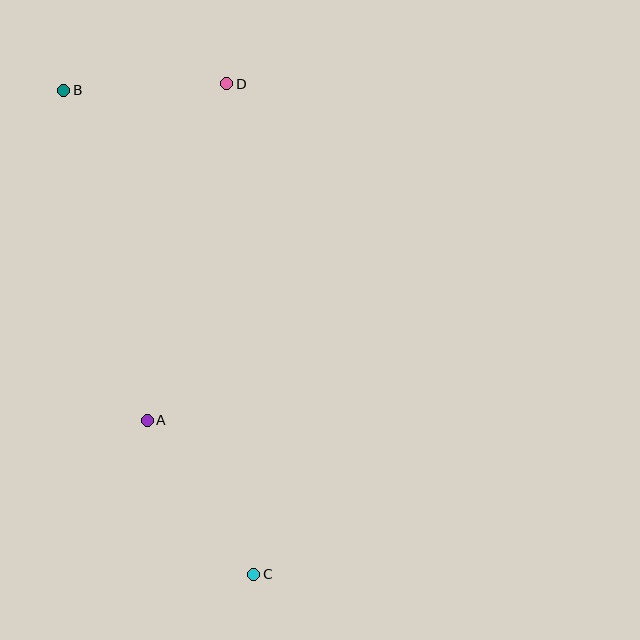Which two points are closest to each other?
Points B and D are closest to each other.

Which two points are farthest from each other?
Points B and C are farthest from each other.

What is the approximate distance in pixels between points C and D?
The distance between C and D is approximately 491 pixels.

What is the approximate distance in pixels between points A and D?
The distance between A and D is approximately 345 pixels.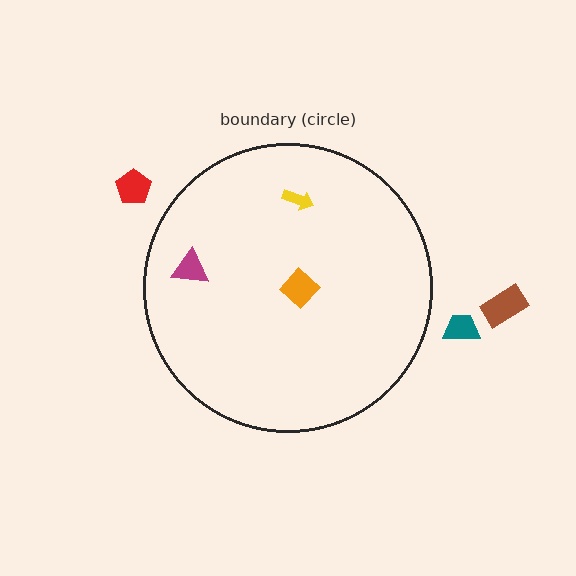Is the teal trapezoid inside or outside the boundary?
Outside.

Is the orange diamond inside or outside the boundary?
Inside.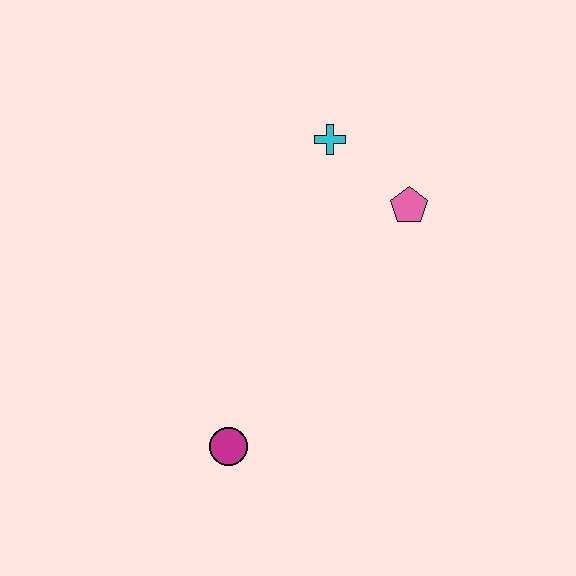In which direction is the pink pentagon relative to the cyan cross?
The pink pentagon is to the right of the cyan cross.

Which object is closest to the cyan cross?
The pink pentagon is closest to the cyan cross.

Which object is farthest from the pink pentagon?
The magenta circle is farthest from the pink pentagon.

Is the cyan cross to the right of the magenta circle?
Yes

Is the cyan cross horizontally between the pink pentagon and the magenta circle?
Yes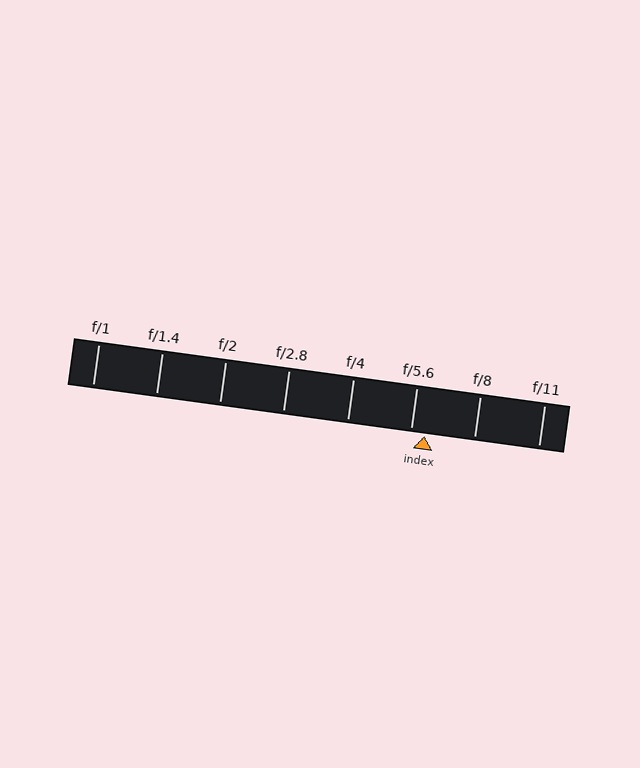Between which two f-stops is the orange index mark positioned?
The index mark is between f/5.6 and f/8.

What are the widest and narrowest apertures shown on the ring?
The widest aperture shown is f/1 and the narrowest is f/11.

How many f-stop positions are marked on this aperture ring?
There are 8 f-stop positions marked.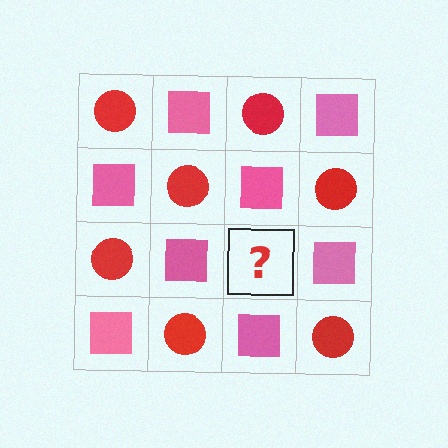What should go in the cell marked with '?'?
The missing cell should contain a red circle.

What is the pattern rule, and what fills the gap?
The rule is that it alternates red circle and pink square in a checkerboard pattern. The gap should be filled with a red circle.